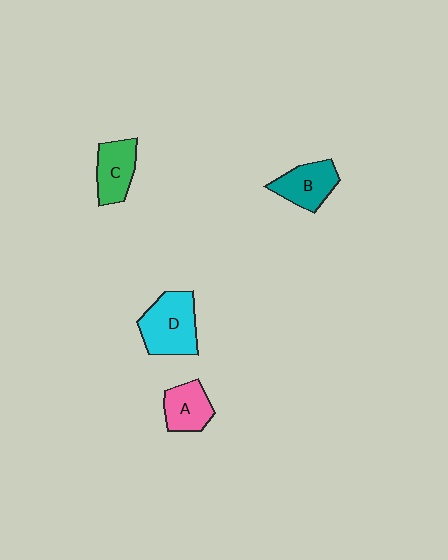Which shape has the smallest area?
Shape A (pink).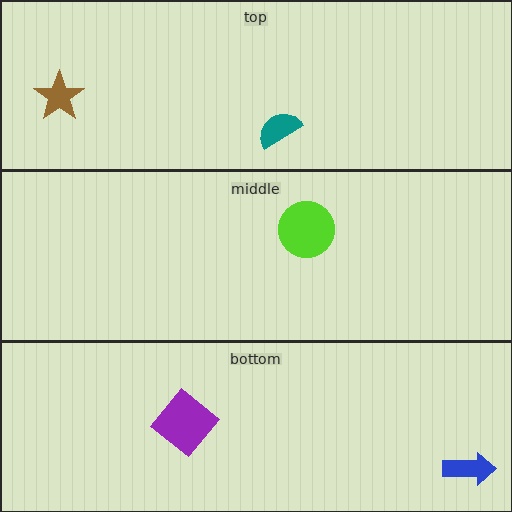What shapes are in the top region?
The brown star, the teal semicircle.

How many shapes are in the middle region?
1.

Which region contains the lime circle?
The middle region.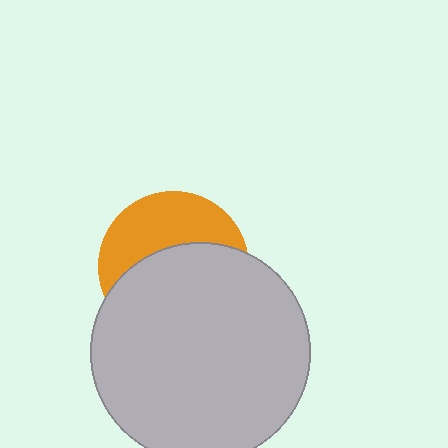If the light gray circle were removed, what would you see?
You would see the complete orange circle.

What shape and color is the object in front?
The object in front is a light gray circle.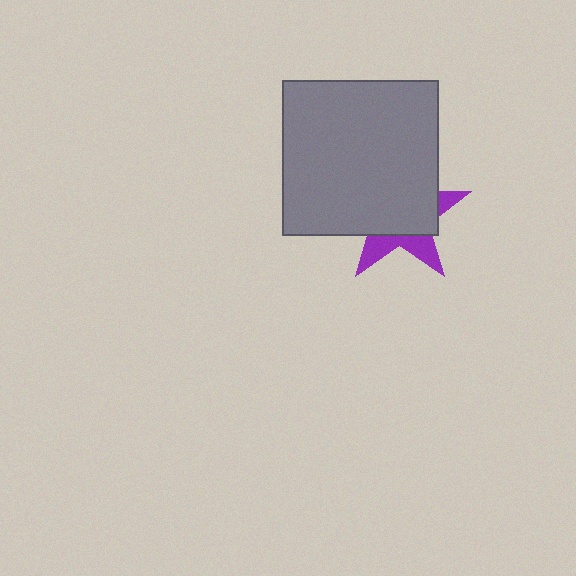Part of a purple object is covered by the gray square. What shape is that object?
It is a star.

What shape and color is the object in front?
The object in front is a gray square.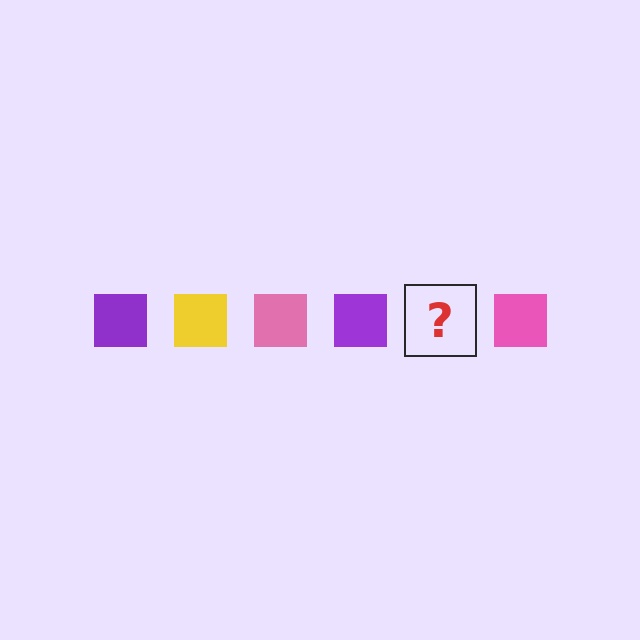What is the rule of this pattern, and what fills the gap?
The rule is that the pattern cycles through purple, yellow, pink squares. The gap should be filled with a yellow square.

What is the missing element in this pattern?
The missing element is a yellow square.